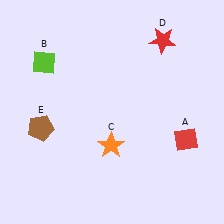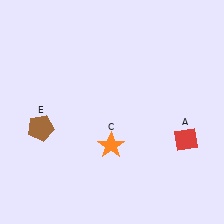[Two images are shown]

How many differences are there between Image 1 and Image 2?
There are 2 differences between the two images.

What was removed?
The red star (D), the lime diamond (B) were removed in Image 2.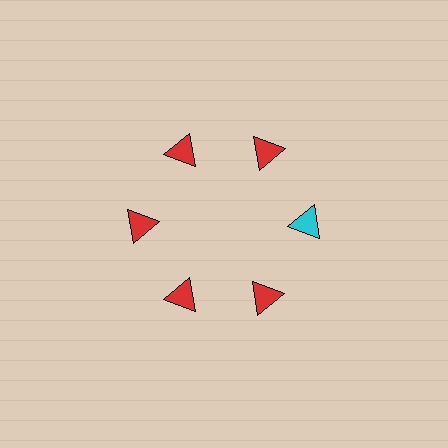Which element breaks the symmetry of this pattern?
The cyan triangle at roughly the 3 o'clock position breaks the symmetry. All other shapes are red triangles.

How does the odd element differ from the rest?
It has a different color: cyan instead of red.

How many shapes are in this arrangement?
There are 6 shapes arranged in a ring pattern.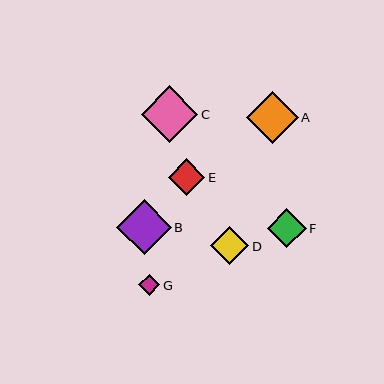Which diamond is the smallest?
Diamond G is the smallest with a size of approximately 21 pixels.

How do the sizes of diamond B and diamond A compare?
Diamond B and diamond A are approximately the same size.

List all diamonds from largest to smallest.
From largest to smallest: C, B, A, F, D, E, G.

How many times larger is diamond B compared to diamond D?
Diamond B is approximately 1.4 times the size of diamond D.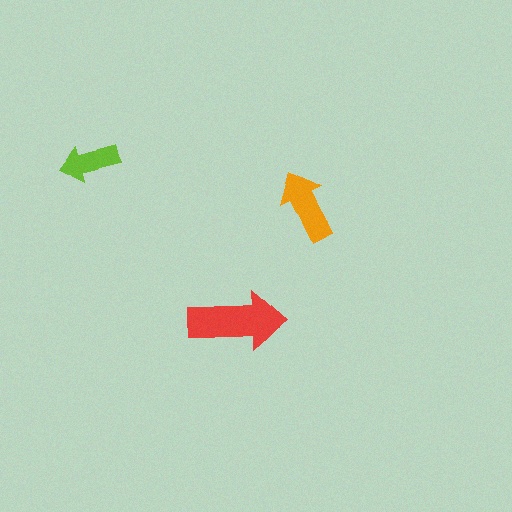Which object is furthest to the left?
The lime arrow is leftmost.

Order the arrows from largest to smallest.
the red one, the orange one, the lime one.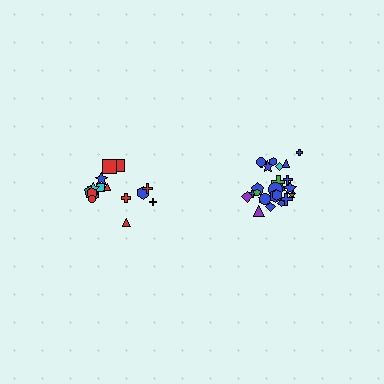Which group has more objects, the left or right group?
The right group.